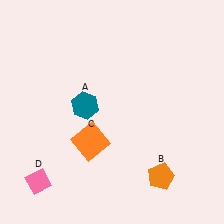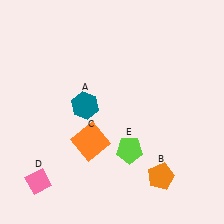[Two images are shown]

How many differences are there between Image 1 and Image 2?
There is 1 difference between the two images.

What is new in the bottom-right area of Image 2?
A lime pentagon (E) was added in the bottom-right area of Image 2.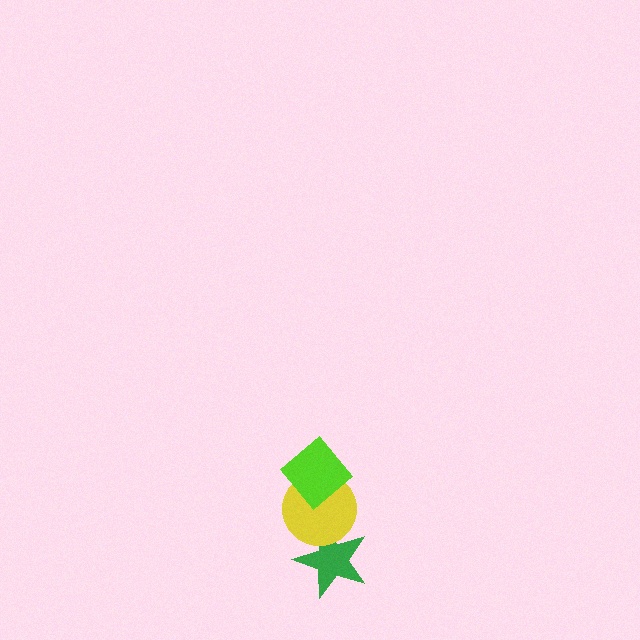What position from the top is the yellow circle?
The yellow circle is 2nd from the top.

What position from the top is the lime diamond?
The lime diamond is 1st from the top.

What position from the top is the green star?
The green star is 3rd from the top.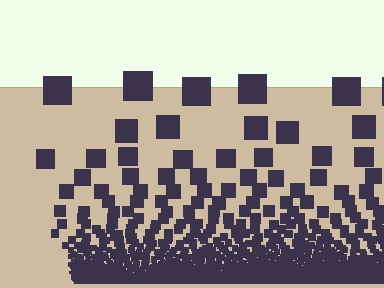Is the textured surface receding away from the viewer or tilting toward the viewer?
The surface appears to tilt toward the viewer. Texture elements get larger and sparser toward the top.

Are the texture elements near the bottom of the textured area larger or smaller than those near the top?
Smaller. The gradient is inverted — elements near the bottom are smaller and denser.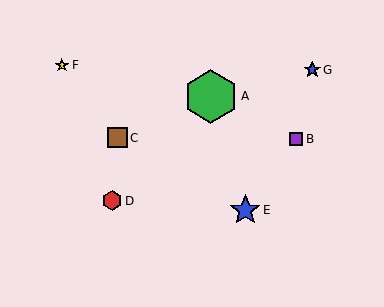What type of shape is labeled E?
Shape E is a blue star.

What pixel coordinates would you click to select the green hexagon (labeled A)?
Click at (211, 96) to select the green hexagon A.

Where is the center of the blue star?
The center of the blue star is at (245, 210).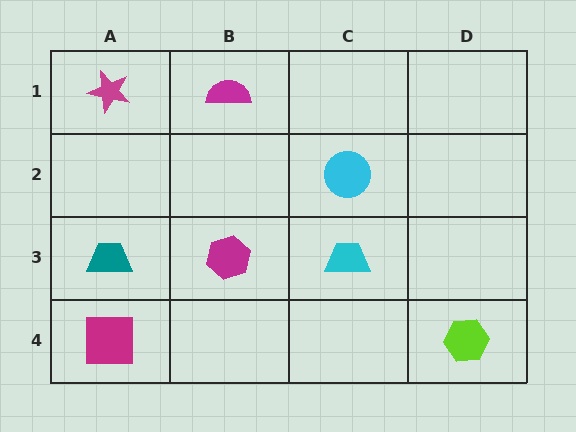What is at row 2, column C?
A cyan circle.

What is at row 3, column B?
A magenta hexagon.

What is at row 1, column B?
A magenta semicircle.